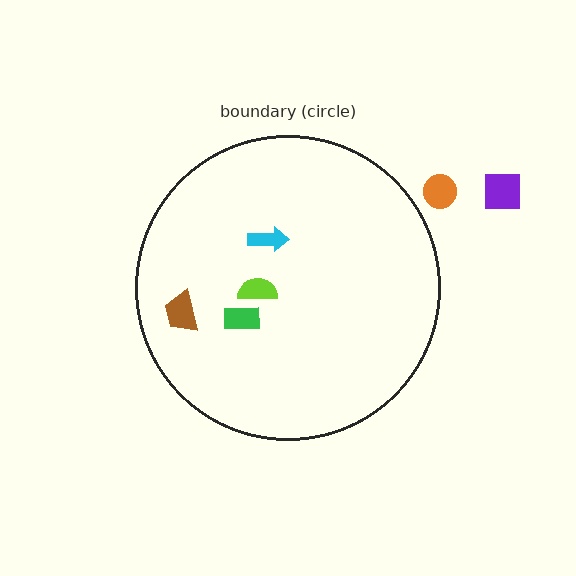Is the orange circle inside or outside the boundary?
Outside.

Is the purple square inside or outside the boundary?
Outside.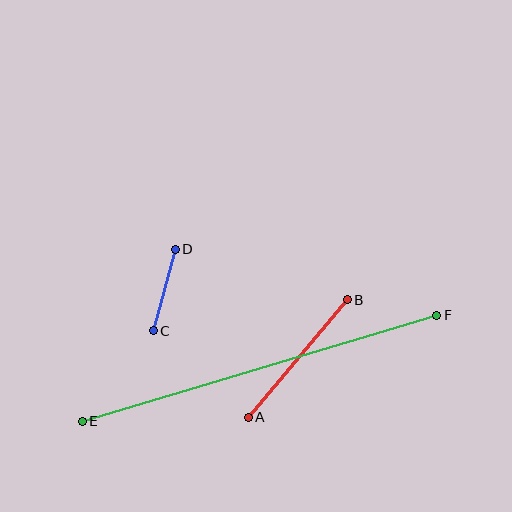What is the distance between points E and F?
The distance is approximately 370 pixels.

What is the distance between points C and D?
The distance is approximately 84 pixels.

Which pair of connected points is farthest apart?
Points E and F are farthest apart.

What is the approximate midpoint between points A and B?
The midpoint is at approximately (298, 358) pixels.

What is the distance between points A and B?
The distance is approximately 154 pixels.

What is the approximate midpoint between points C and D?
The midpoint is at approximately (164, 290) pixels.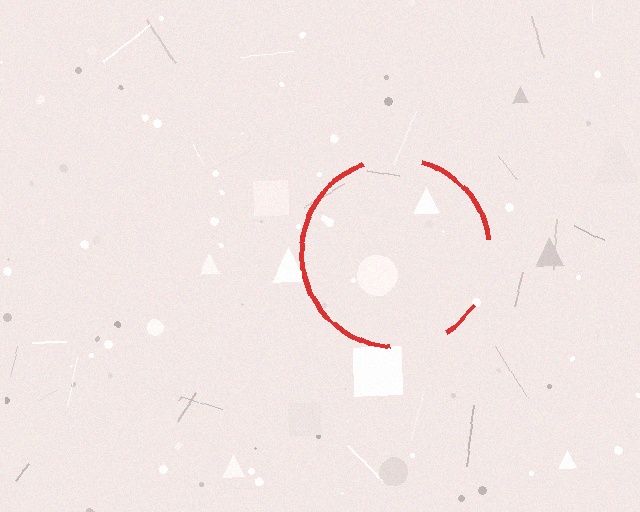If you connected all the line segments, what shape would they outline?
They would outline a circle.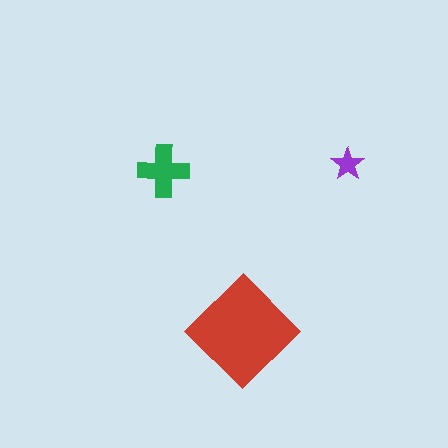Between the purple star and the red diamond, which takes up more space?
The red diamond.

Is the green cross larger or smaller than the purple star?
Larger.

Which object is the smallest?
The purple star.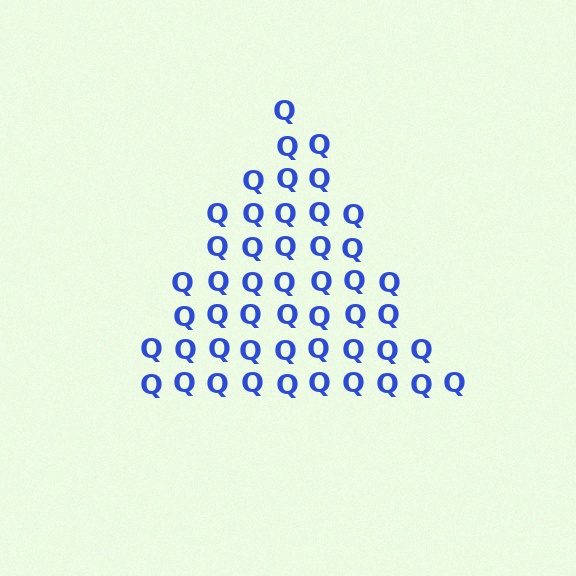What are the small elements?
The small elements are letter Q's.